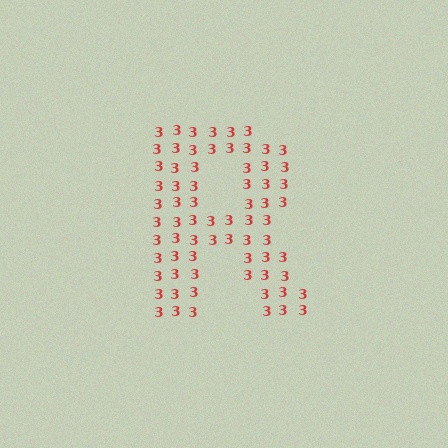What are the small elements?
The small elements are digit 3's.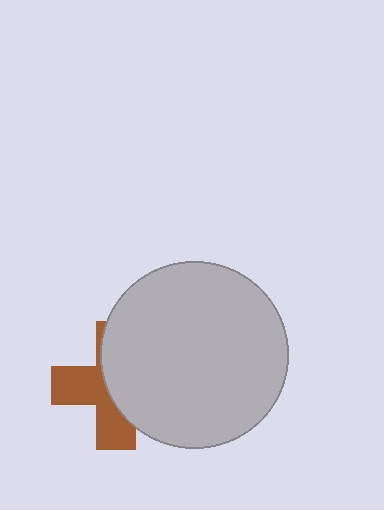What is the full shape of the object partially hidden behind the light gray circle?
The partially hidden object is a brown cross.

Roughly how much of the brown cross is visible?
About half of it is visible (roughly 45%).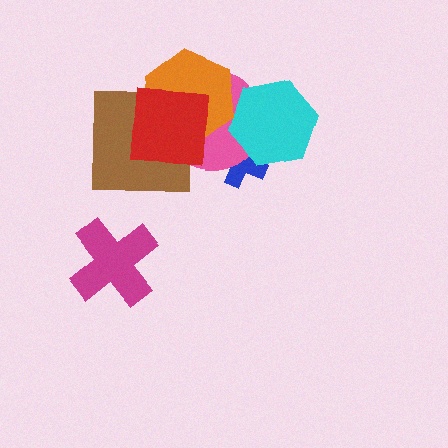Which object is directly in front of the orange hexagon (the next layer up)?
The brown square is directly in front of the orange hexagon.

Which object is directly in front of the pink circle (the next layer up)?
The cyan hexagon is directly in front of the pink circle.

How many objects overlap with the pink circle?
5 objects overlap with the pink circle.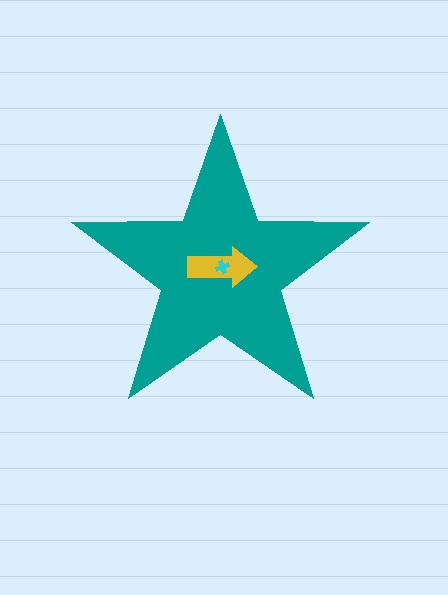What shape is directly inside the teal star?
The yellow arrow.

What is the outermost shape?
The teal star.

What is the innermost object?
The cyan cross.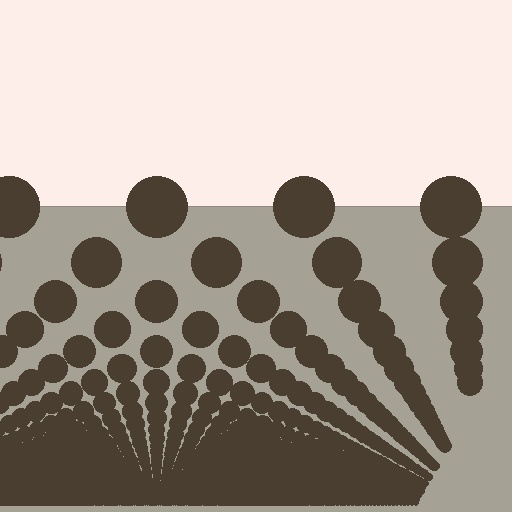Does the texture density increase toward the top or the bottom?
Density increases toward the bottom.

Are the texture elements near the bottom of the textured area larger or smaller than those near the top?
Smaller. The gradient is inverted — elements near the bottom are smaller and denser.